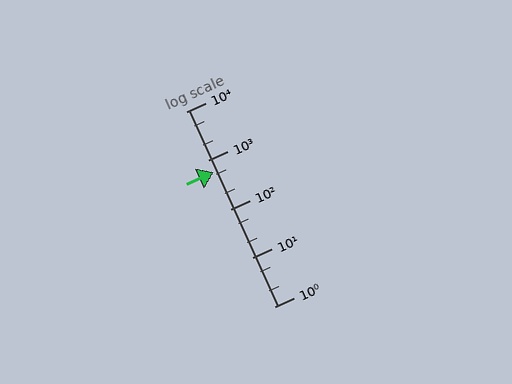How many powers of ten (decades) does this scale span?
The scale spans 4 decades, from 1 to 10000.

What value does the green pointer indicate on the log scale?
The pointer indicates approximately 570.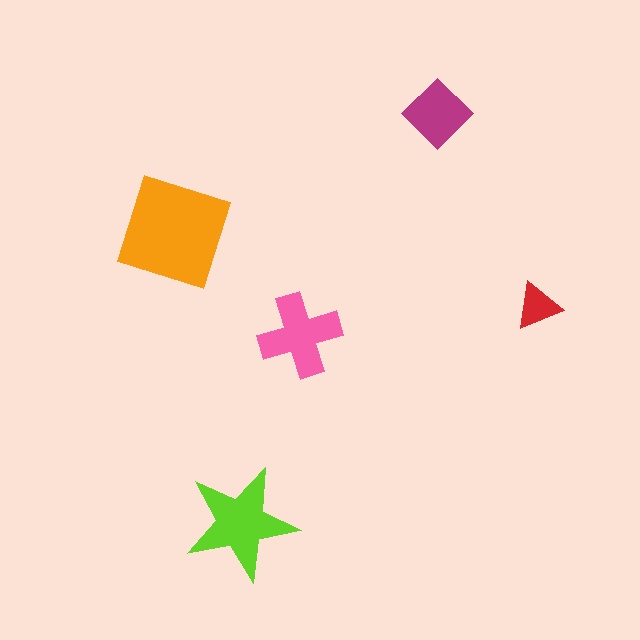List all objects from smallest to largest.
The red triangle, the magenta diamond, the pink cross, the lime star, the orange square.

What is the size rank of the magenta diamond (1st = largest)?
4th.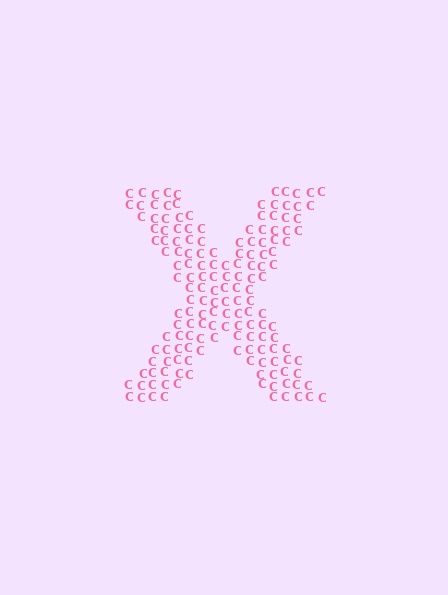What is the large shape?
The large shape is the letter X.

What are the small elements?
The small elements are letter C's.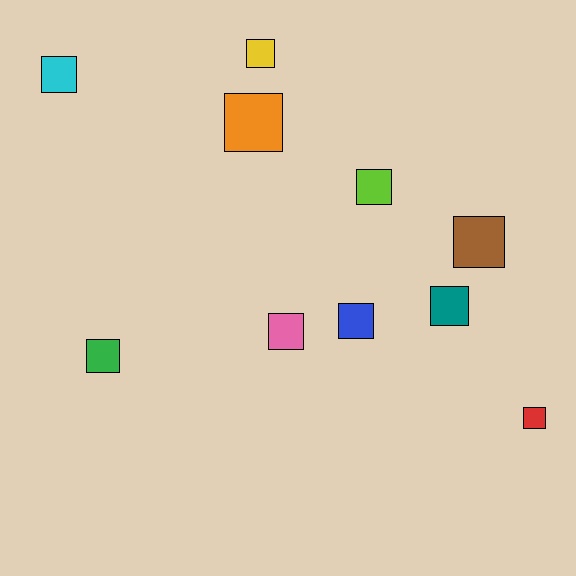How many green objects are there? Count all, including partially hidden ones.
There is 1 green object.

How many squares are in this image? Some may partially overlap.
There are 10 squares.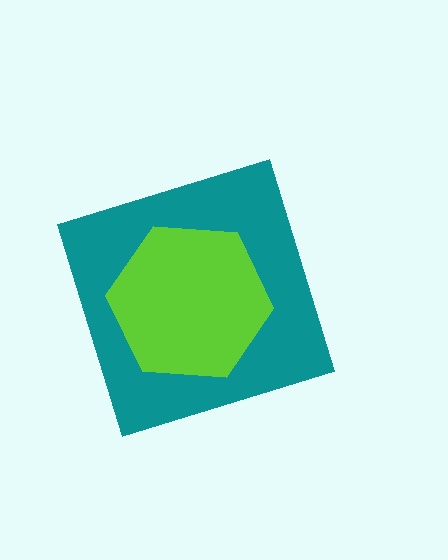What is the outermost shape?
The teal diamond.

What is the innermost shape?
The lime hexagon.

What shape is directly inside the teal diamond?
The lime hexagon.